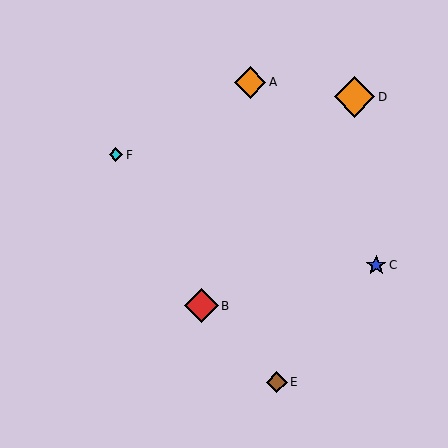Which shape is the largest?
The orange diamond (labeled D) is the largest.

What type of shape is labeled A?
Shape A is an orange diamond.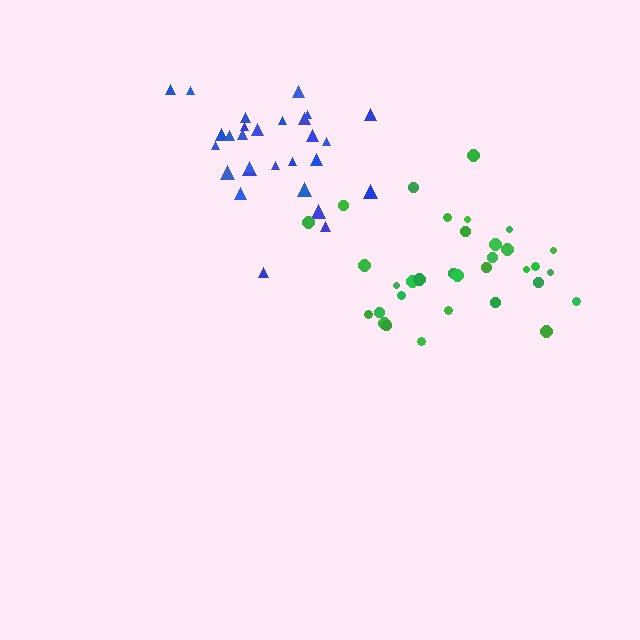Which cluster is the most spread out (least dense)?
Green.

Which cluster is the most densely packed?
Blue.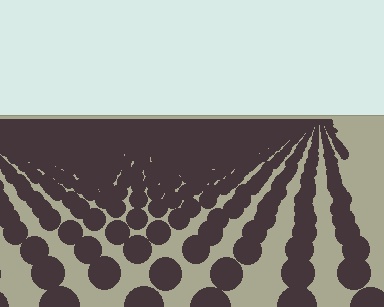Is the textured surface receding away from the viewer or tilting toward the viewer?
The surface is receding away from the viewer. Texture elements get smaller and denser toward the top.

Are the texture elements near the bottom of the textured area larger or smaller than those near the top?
Larger. Near the bottom, elements are closer to the viewer and appear at a bigger on-screen size.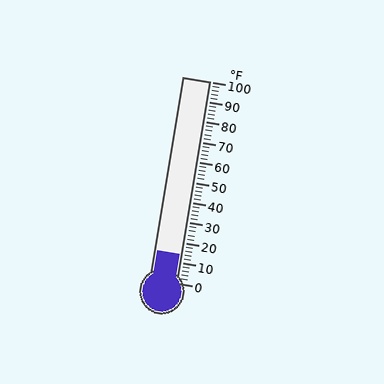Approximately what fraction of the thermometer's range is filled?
The thermometer is filled to approximately 15% of its range.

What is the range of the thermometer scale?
The thermometer scale ranges from 0°F to 100°F.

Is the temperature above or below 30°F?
The temperature is below 30°F.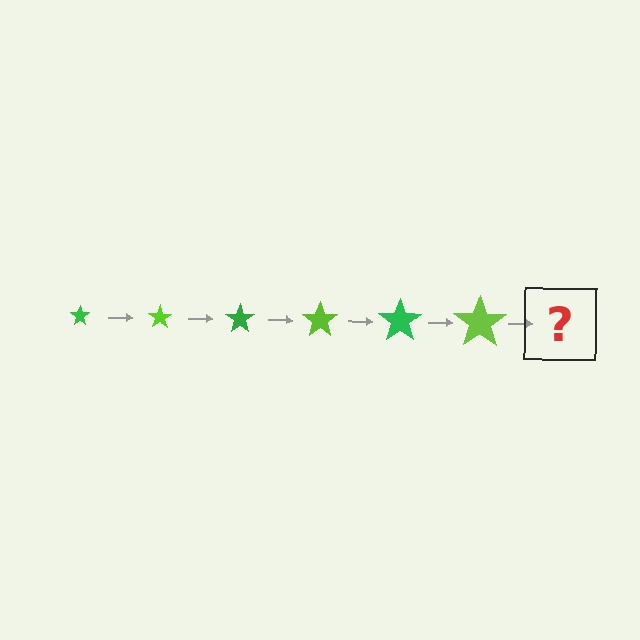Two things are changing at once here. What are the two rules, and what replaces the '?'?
The two rules are that the star grows larger each step and the color cycles through green and lime. The '?' should be a green star, larger than the previous one.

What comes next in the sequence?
The next element should be a green star, larger than the previous one.